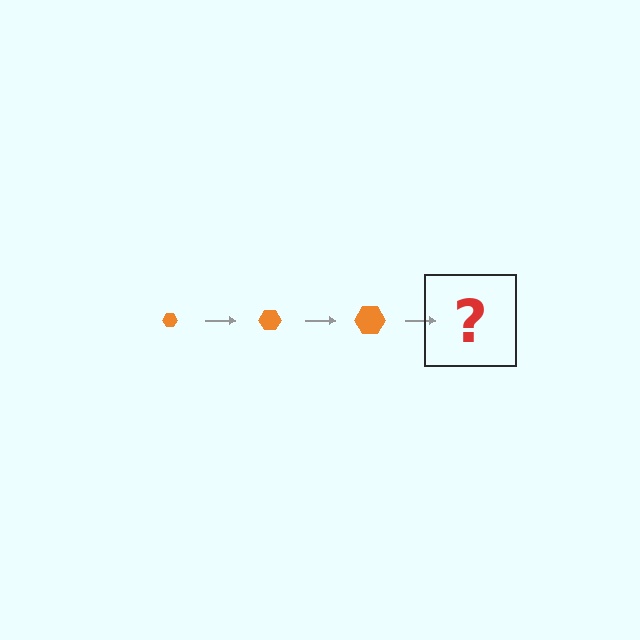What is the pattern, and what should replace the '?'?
The pattern is that the hexagon gets progressively larger each step. The '?' should be an orange hexagon, larger than the previous one.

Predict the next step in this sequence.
The next step is an orange hexagon, larger than the previous one.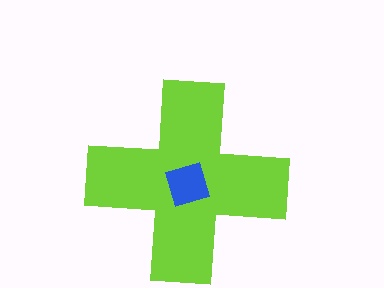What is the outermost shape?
The lime cross.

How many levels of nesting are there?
2.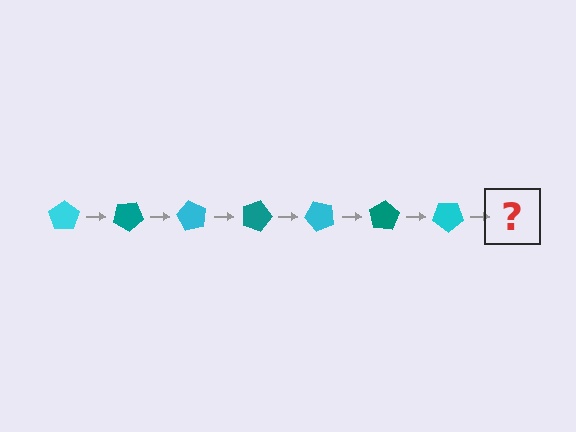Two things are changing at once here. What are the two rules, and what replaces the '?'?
The two rules are that it rotates 30 degrees each step and the color cycles through cyan and teal. The '?' should be a teal pentagon, rotated 210 degrees from the start.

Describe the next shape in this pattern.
It should be a teal pentagon, rotated 210 degrees from the start.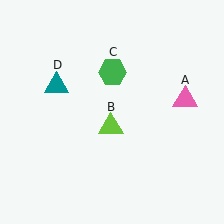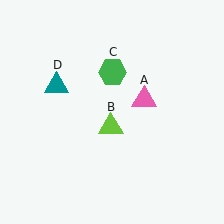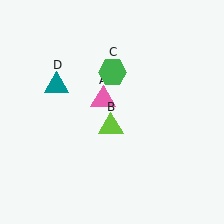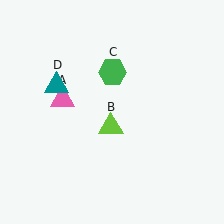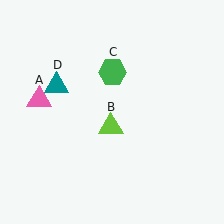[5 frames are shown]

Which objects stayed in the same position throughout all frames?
Lime triangle (object B) and green hexagon (object C) and teal triangle (object D) remained stationary.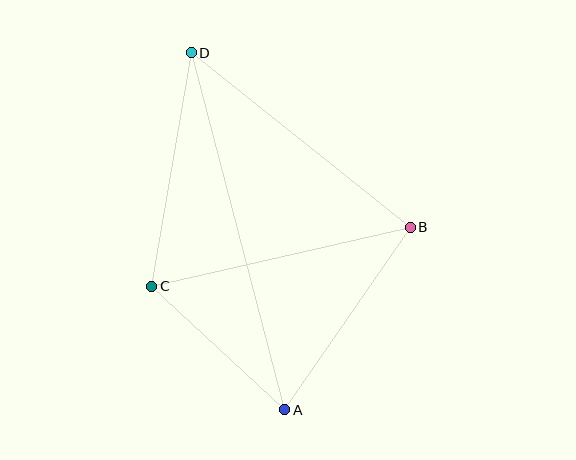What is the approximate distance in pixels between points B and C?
The distance between B and C is approximately 265 pixels.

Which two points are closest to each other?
Points A and C are closest to each other.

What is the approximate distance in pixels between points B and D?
The distance between B and D is approximately 280 pixels.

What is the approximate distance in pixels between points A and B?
The distance between A and B is approximately 222 pixels.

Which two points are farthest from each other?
Points A and D are farthest from each other.